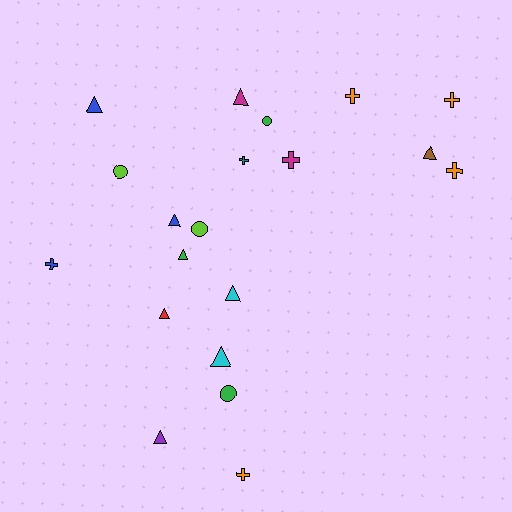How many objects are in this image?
There are 20 objects.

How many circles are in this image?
There are 4 circles.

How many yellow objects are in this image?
There are no yellow objects.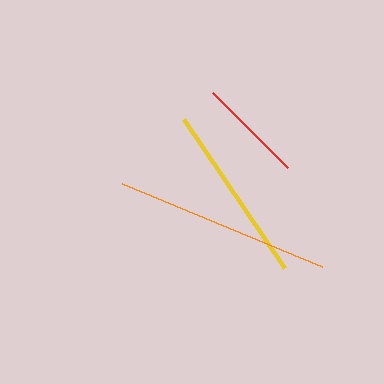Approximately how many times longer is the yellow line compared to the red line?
The yellow line is approximately 1.7 times the length of the red line.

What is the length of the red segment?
The red segment is approximately 106 pixels long.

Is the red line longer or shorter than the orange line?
The orange line is longer than the red line.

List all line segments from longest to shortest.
From longest to shortest: orange, yellow, red.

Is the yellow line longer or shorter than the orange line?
The orange line is longer than the yellow line.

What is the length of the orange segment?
The orange segment is approximately 217 pixels long.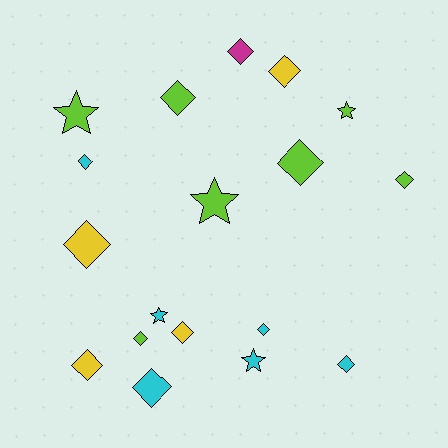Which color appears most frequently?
Lime, with 7 objects.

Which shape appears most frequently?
Diamond, with 13 objects.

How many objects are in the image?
There are 18 objects.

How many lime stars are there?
There are 3 lime stars.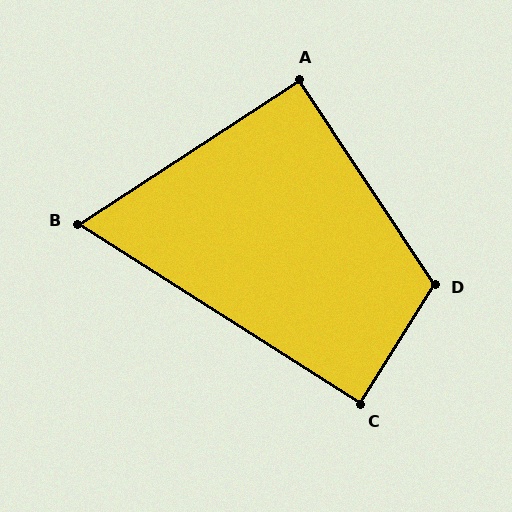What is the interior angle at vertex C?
Approximately 90 degrees (approximately right).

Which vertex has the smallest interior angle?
B, at approximately 65 degrees.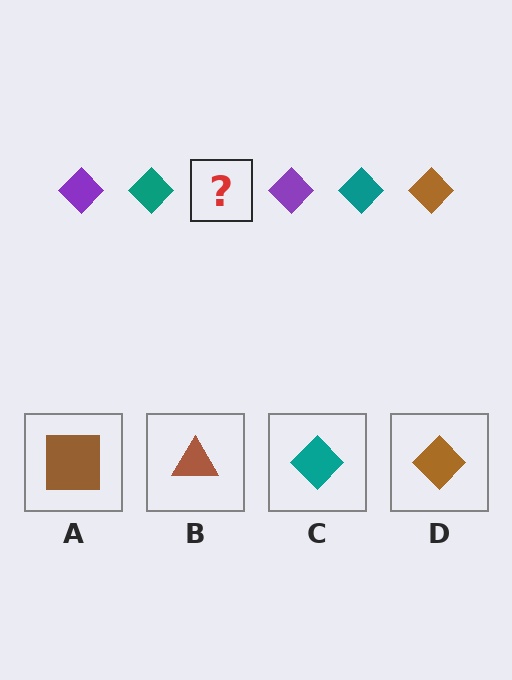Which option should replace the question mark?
Option D.